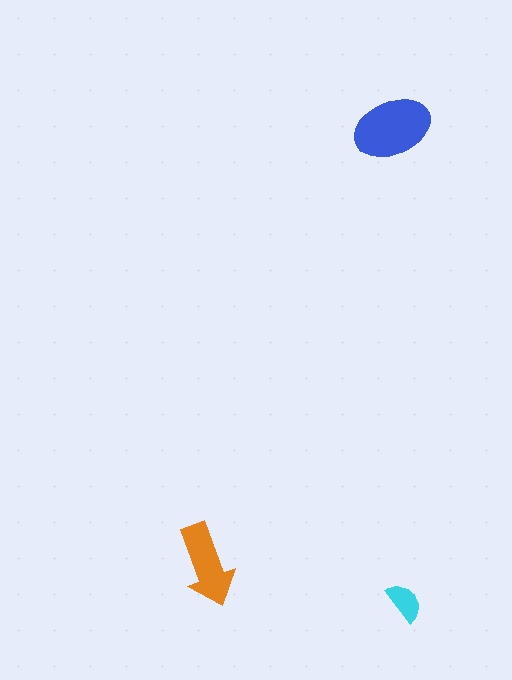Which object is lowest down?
The cyan semicircle is bottommost.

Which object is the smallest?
The cyan semicircle.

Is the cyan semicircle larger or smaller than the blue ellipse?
Smaller.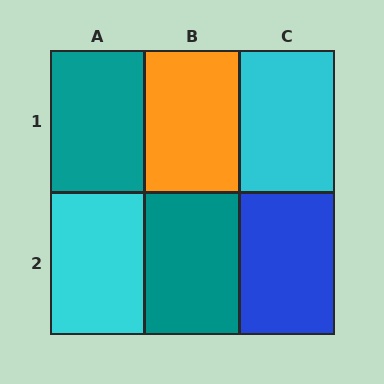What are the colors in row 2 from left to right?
Cyan, teal, blue.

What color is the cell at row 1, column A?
Teal.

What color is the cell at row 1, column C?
Cyan.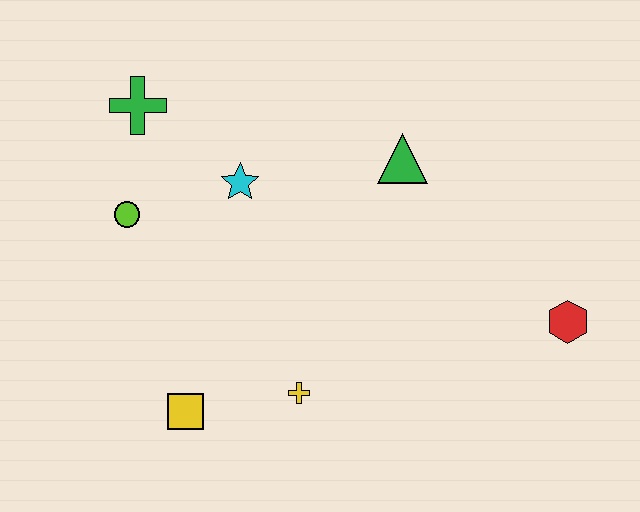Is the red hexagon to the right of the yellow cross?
Yes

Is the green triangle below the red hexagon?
No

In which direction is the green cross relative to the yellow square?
The green cross is above the yellow square.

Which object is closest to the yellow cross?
The yellow square is closest to the yellow cross.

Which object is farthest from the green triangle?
The yellow square is farthest from the green triangle.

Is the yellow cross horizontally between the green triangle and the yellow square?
Yes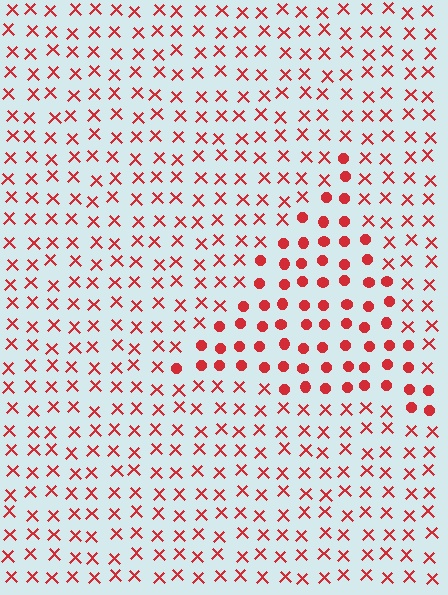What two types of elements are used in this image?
The image uses circles inside the triangle region and X marks outside it.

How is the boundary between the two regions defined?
The boundary is defined by a change in element shape: circles inside vs. X marks outside. All elements share the same color and spacing.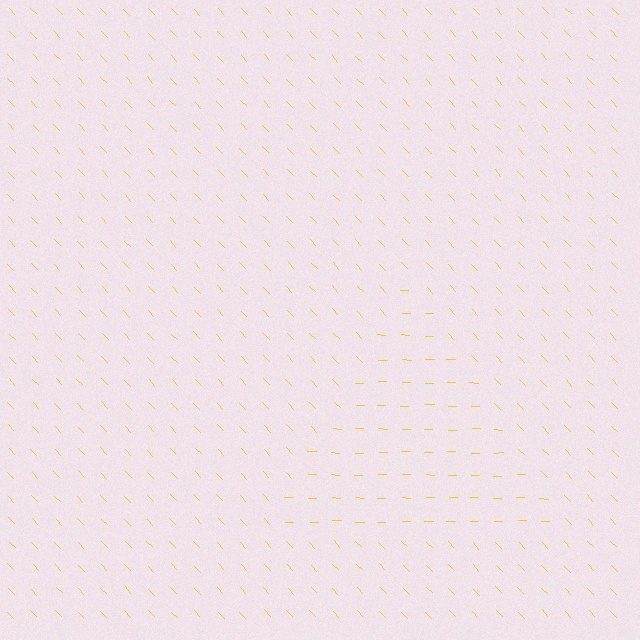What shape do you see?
I see a triangle.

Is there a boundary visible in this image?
Yes, there is a texture boundary formed by a change in line orientation.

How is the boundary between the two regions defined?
The boundary is defined purely by a change in line orientation (approximately 45 degrees difference). All lines are the same color and thickness.